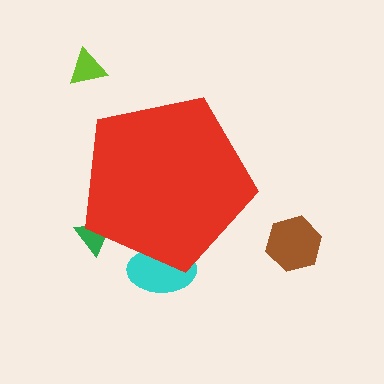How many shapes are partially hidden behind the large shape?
2 shapes are partially hidden.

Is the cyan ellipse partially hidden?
Yes, the cyan ellipse is partially hidden behind the red pentagon.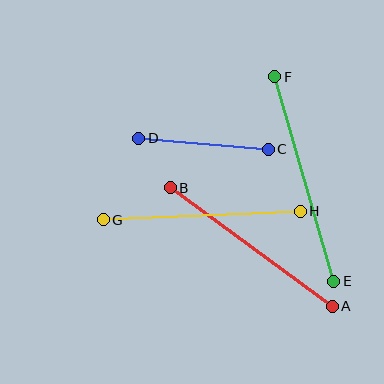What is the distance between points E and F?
The distance is approximately 213 pixels.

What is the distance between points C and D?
The distance is approximately 130 pixels.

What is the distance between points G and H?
The distance is approximately 197 pixels.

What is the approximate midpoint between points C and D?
The midpoint is at approximately (203, 144) pixels.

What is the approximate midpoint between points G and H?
The midpoint is at approximately (202, 215) pixels.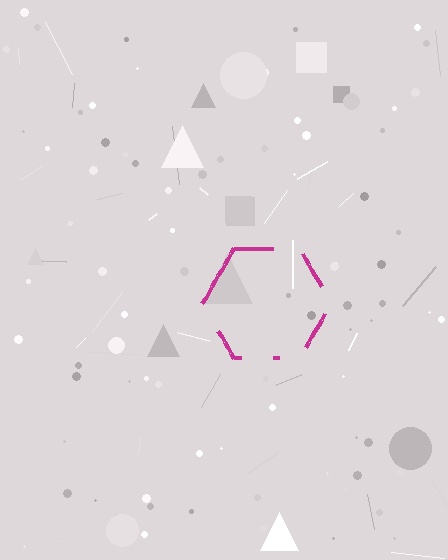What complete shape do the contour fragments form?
The contour fragments form a hexagon.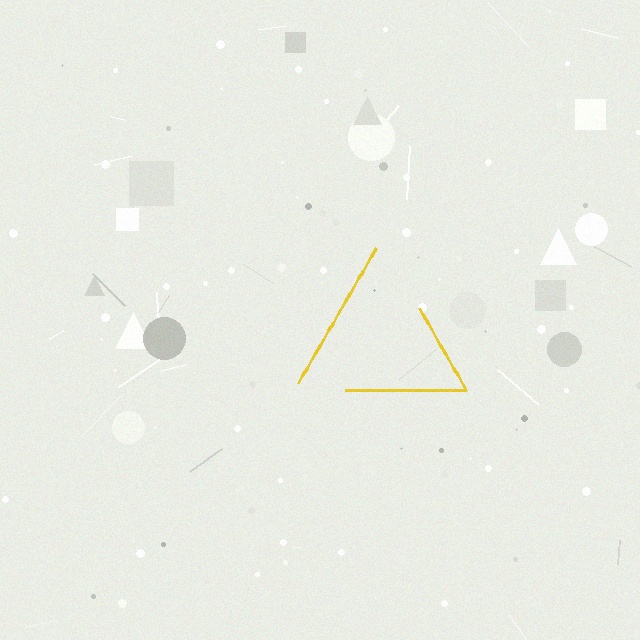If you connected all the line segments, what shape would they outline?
They would outline a triangle.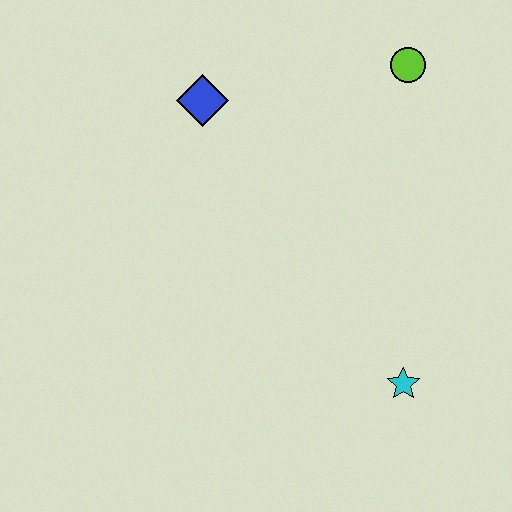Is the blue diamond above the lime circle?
No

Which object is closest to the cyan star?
The lime circle is closest to the cyan star.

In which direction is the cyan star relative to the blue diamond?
The cyan star is below the blue diamond.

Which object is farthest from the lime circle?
The cyan star is farthest from the lime circle.